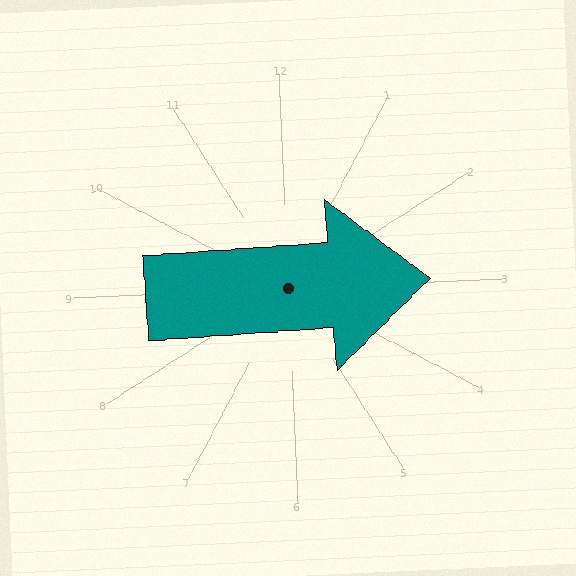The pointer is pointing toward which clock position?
Roughly 3 o'clock.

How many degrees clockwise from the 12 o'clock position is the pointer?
Approximately 88 degrees.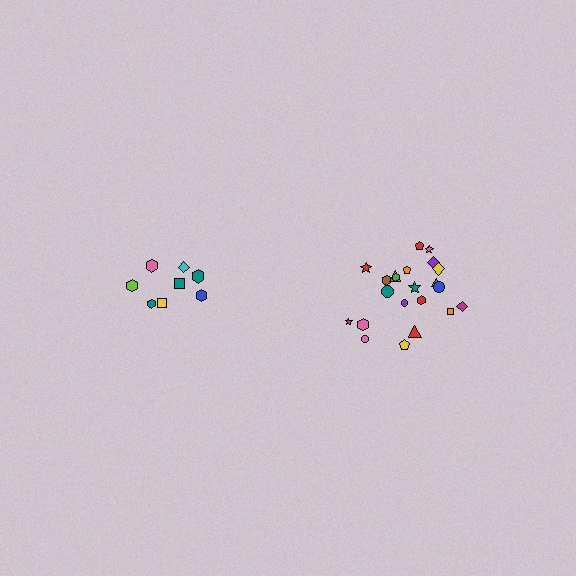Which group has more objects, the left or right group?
The right group.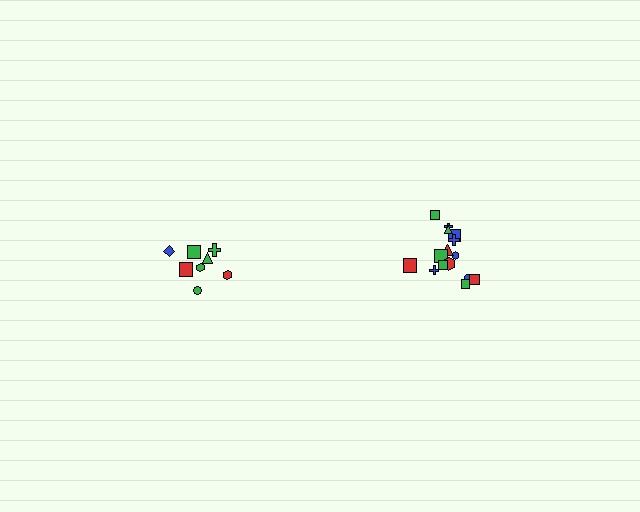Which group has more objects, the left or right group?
The right group.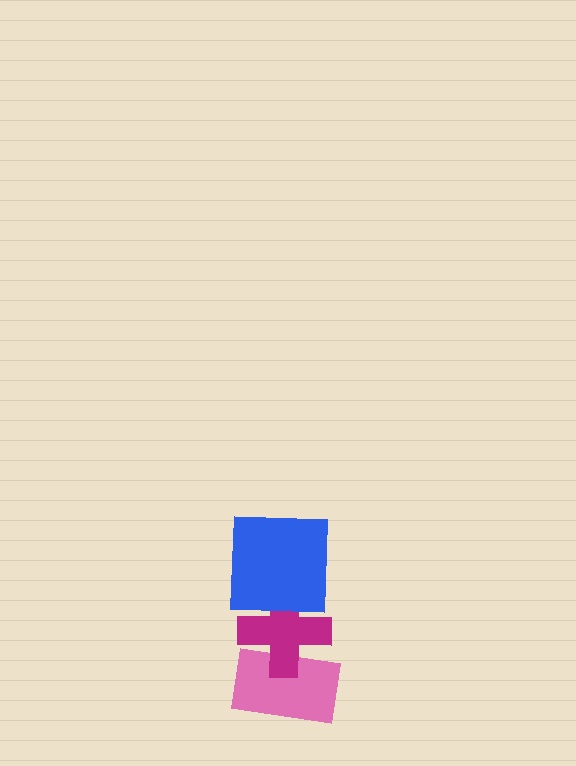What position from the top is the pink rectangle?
The pink rectangle is 3rd from the top.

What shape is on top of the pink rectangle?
The magenta cross is on top of the pink rectangle.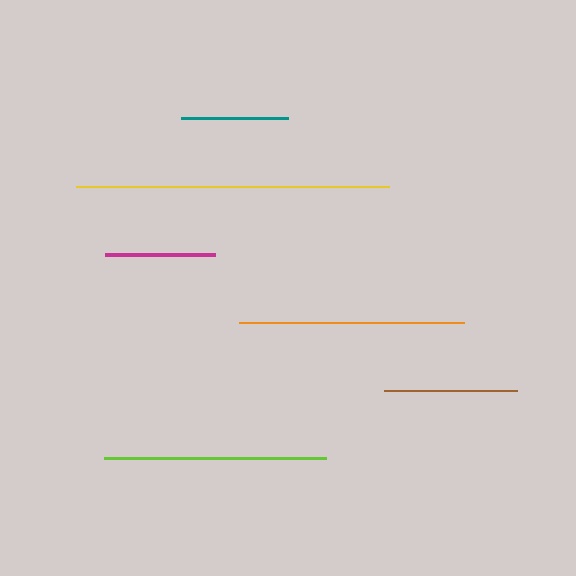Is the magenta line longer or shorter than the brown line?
The brown line is longer than the magenta line.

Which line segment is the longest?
The yellow line is the longest at approximately 314 pixels.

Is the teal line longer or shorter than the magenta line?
The magenta line is longer than the teal line.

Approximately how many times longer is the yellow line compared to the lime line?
The yellow line is approximately 1.4 times the length of the lime line.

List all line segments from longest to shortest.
From longest to shortest: yellow, orange, lime, brown, magenta, teal.